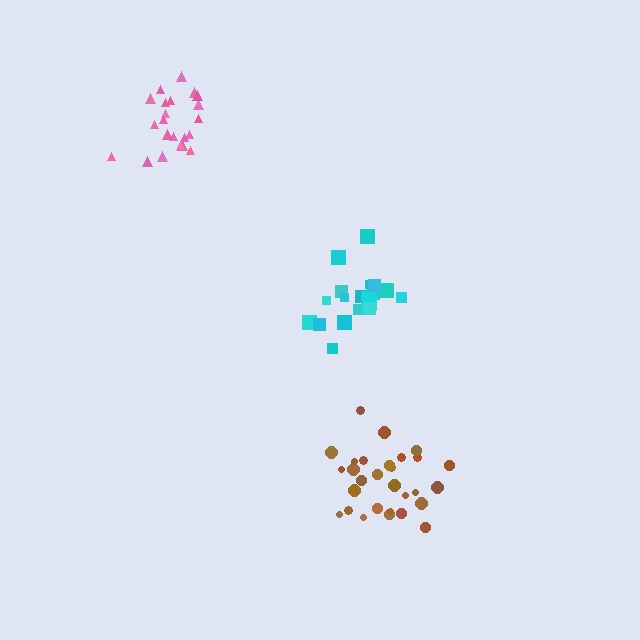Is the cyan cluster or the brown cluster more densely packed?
Brown.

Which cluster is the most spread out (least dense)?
Cyan.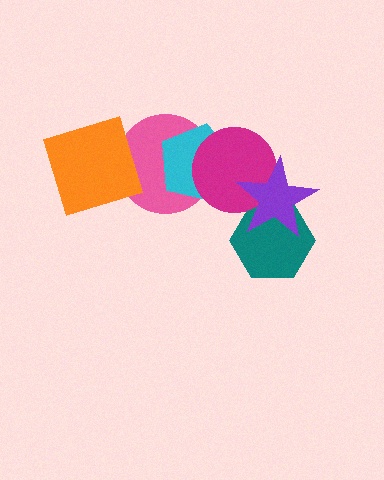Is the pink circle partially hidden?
Yes, it is partially covered by another shape.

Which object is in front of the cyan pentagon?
The magenta circle is in front of the cyan pentagon.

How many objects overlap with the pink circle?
3 objects overlap with the pink circle.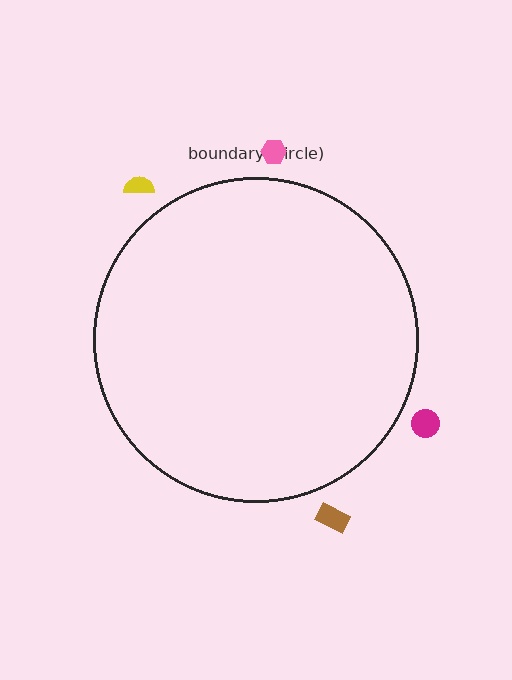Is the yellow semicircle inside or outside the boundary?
Outside.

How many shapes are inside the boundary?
0 inside, 4 outside.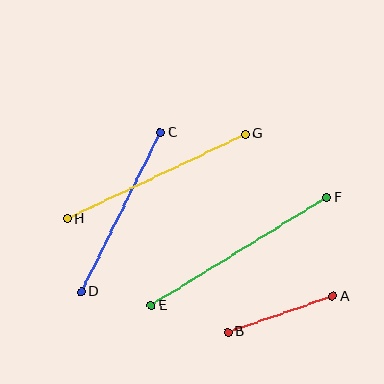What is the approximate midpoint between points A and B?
The midpoint is at approximately (280, 314) pixels.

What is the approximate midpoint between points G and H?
The midpoint is at approximately (156, 177) pixels.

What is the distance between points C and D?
The distance is approximately 178 pixels.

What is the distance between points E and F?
The distance is approximately 206 pixels.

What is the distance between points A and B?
The distance is approximately 111 pixels.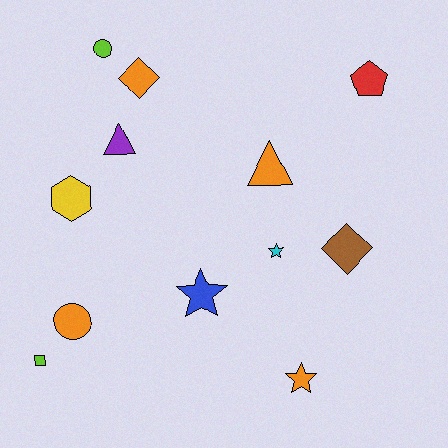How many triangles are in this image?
There are 2 triangles.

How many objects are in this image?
There are 12 objects.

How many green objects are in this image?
There are no green objects.